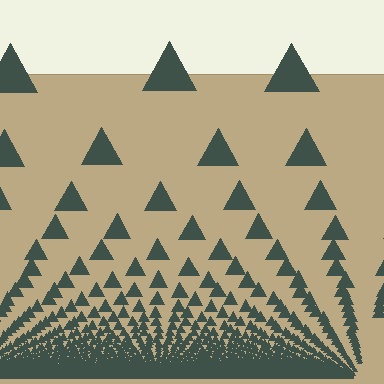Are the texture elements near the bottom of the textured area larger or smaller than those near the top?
Smaller. The gradient is inverted — elements near the bottom are smaller and denser.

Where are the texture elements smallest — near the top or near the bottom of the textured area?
Near the bottom.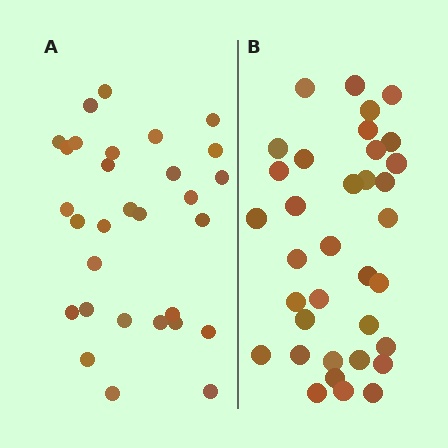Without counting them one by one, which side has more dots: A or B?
Region B (the right region) has more dots.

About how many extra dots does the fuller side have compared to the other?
Region B has about 5 more dots than region A.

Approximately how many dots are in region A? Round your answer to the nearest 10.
About 30 dots.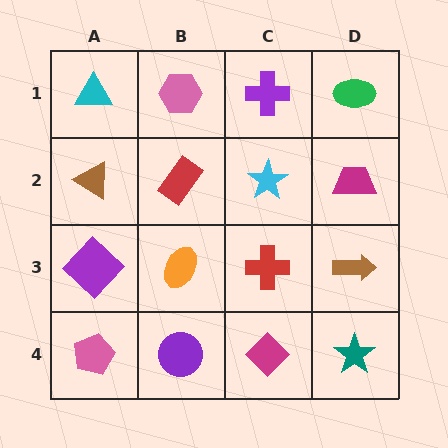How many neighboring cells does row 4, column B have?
3.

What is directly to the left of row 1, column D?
A purple cross.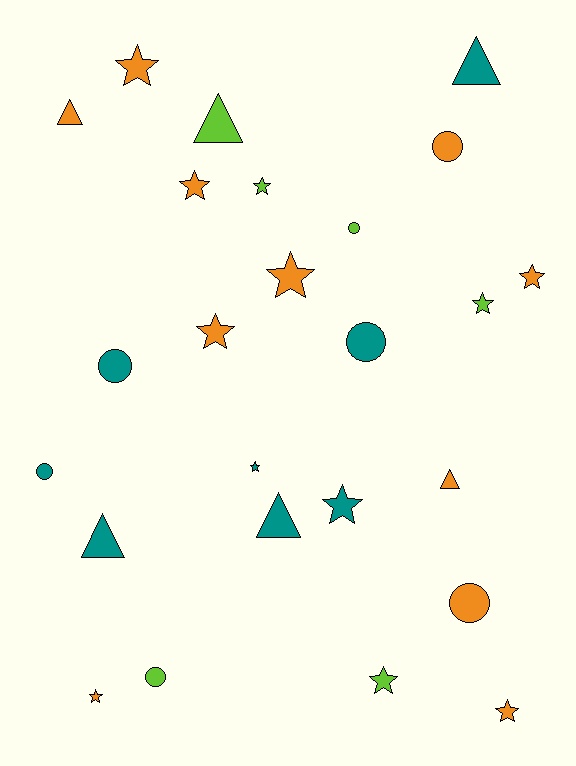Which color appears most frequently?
Orange, with 11 objects.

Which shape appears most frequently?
Star, with 12 objects.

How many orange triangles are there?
There are 2 orange triangles.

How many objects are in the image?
There are 25 objects.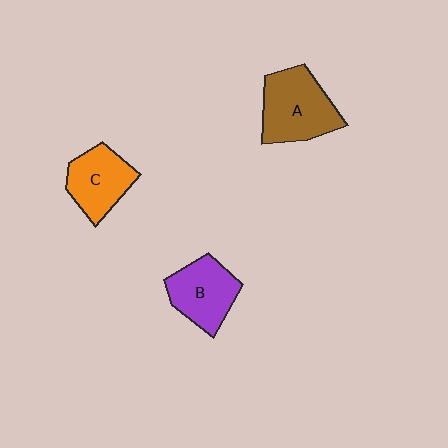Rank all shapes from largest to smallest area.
From largest to smallest: A (brown), B (purple), C (orange).